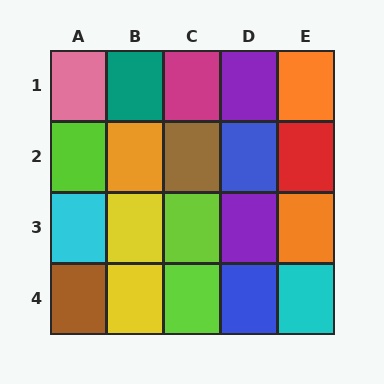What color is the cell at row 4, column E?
Cyan.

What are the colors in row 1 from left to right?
Pink, teal, magenta, purple, orange.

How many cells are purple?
2 cells are purple.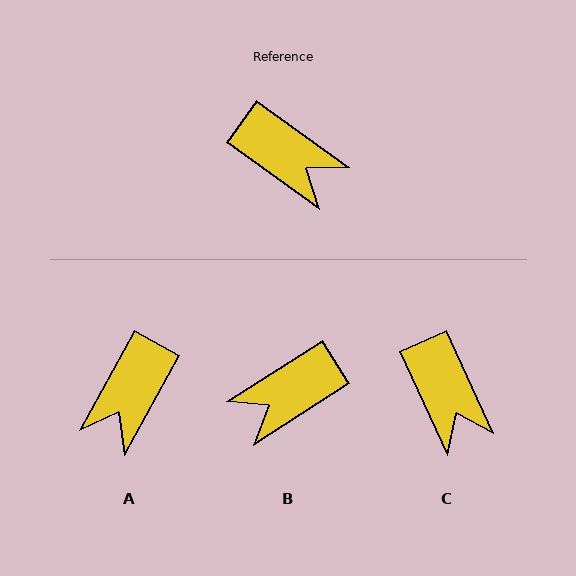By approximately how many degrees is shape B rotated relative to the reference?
Approximately 111 degrees clockwise.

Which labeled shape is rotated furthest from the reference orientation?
B, about 111 degrees away.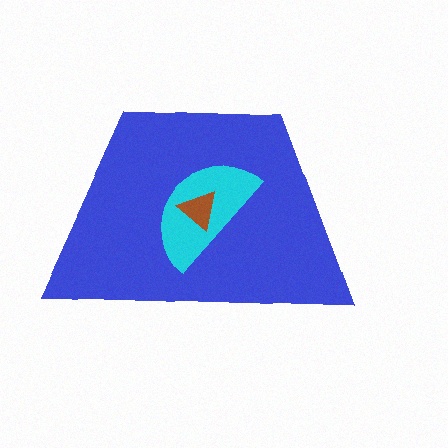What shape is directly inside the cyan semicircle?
The brown triangle.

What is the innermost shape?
The brown triangle.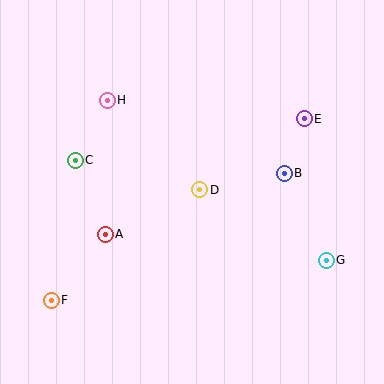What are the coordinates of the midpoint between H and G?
The midpoint between H and G is at (217, 180).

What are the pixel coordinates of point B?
Point B is at (284, 173).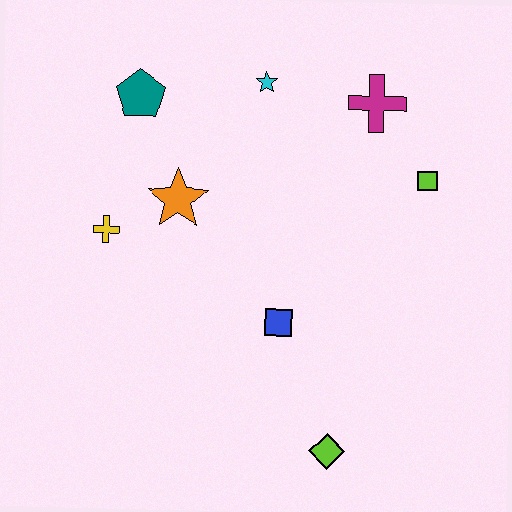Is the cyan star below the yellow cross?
No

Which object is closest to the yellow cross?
The orange star is closest to the yellow cross.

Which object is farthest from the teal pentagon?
The lime diamond is farthest from the teal pentagon.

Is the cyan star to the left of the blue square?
Yes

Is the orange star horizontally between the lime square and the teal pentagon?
Yes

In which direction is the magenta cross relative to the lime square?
The magenta cross is above the lime square.